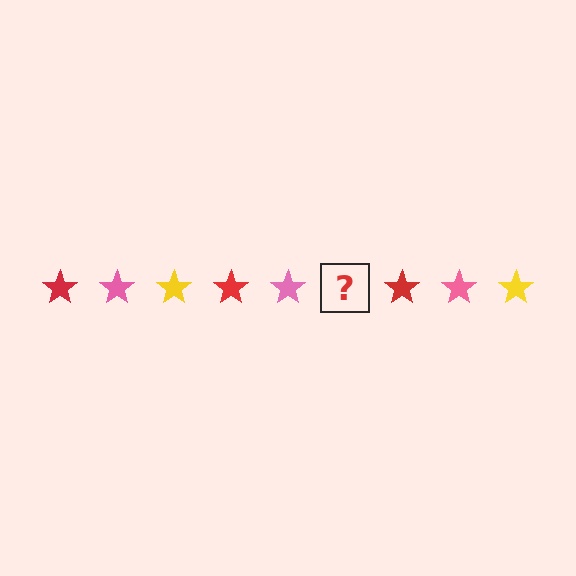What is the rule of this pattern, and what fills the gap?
The rule is that the pattern cycles through red, pink, yellow stars. The gap should be filled with a yellow star.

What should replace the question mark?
The question mark should be replaced with a yellow star.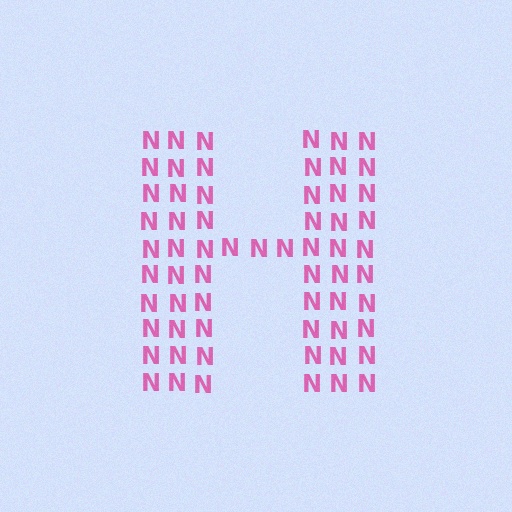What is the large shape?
The large shape is the letter H.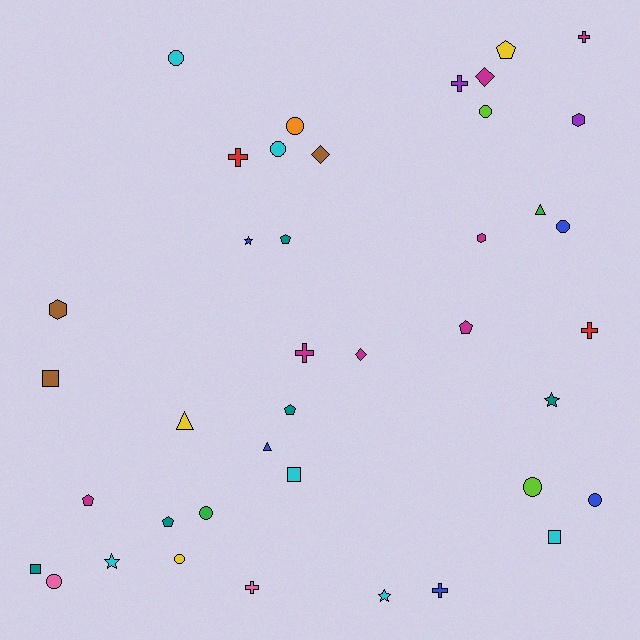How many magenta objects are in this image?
There are 7 magenta objects.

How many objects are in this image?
There are 40 objects.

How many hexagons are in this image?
There are 3 hexagons.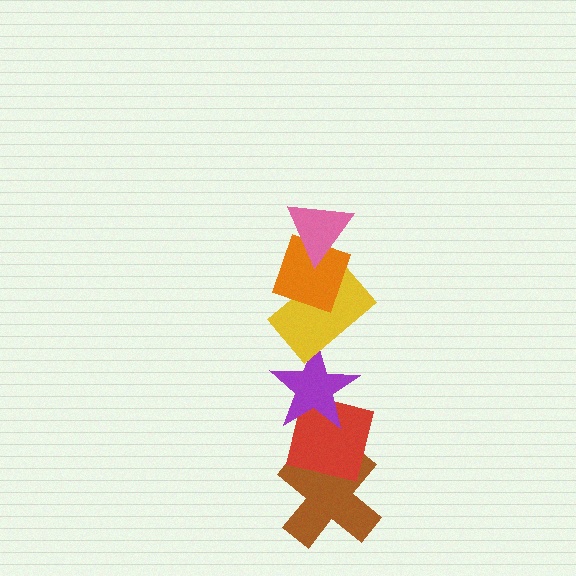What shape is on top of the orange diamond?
The pink triangle is on top of the orange diamond.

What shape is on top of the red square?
The purple star is on top of the red square.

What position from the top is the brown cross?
The brown cross is 6th from the top.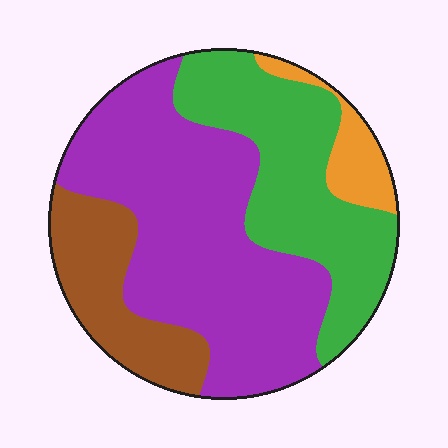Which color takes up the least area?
Orange, at roughly 5%.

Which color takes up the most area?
Purple, at roughly 50%.